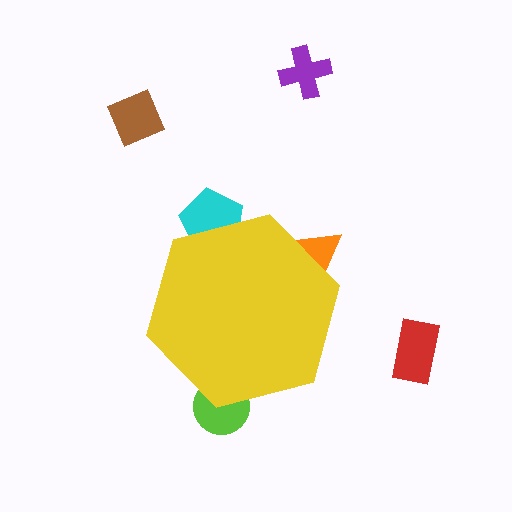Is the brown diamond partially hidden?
No, the brown diamond is fully visible.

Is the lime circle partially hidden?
Yes, the lime circle is partially hidden behind the yellow hexagon.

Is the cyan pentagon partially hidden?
Yes, the cyan pentagon is partially hidden behind the yellow hexagon.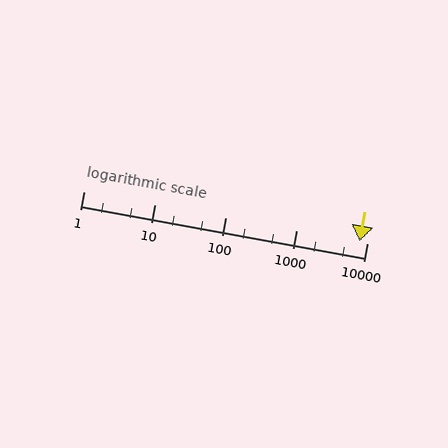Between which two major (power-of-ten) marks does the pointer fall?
The pointer is between 1000 and 10000.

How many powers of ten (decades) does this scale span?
The scale spans 4 decades, from 1 to 10000.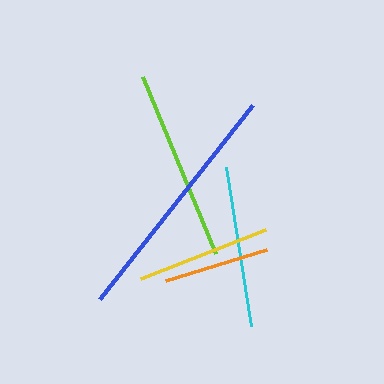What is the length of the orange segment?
The orange segment is approximately 105 pixels long.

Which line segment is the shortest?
The orange line is the shortest at approximately 105 pixels.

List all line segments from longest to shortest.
From longest to shortest: blue, lime, cyan, yellow, orange.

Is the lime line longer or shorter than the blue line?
The blue line is longer than the lime line.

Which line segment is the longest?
The blue line is the longest at approximately 247 pixels.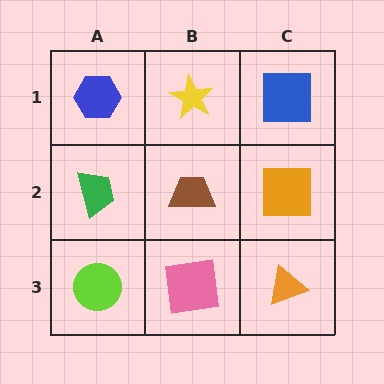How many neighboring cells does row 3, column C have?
2.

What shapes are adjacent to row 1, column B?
A brown trapezoid (row 2, column B), a blue hexagon (row 1, column A), a blue square (row 1, column C).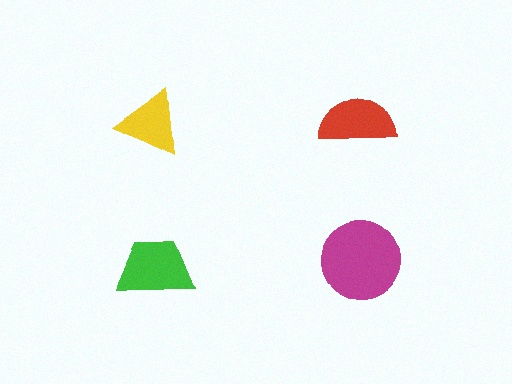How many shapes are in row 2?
2 shapes.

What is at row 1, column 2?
A red semicircle.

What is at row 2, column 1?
A green trapezoid.